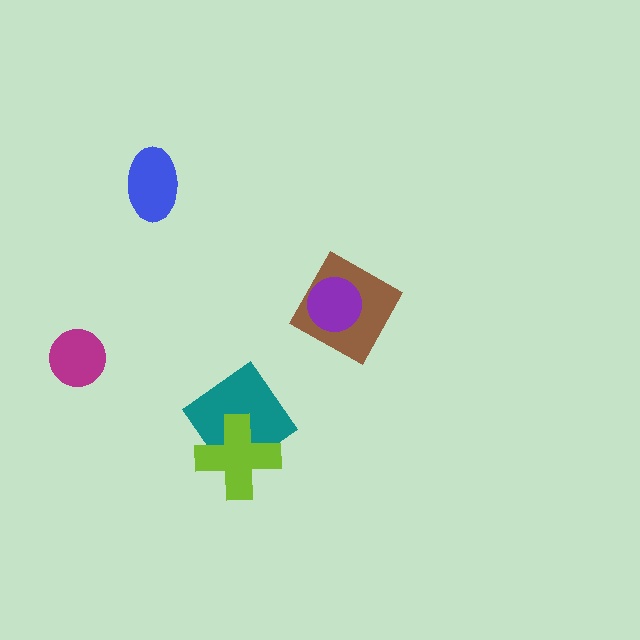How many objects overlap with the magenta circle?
0 objects overlap with the magenta circle.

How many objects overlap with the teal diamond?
1 object overlaps with the teal diamond.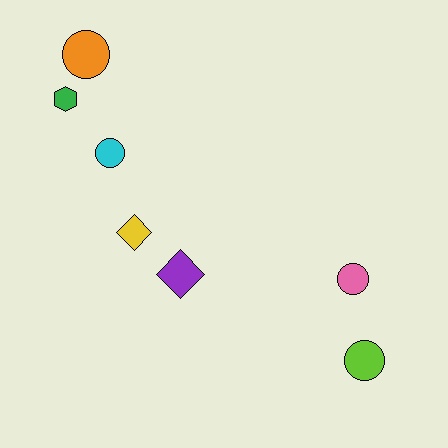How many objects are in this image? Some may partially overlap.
There are 7 objects.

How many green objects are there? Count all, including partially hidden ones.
There is 1 green object.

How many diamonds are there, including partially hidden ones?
There are 2 diamonds.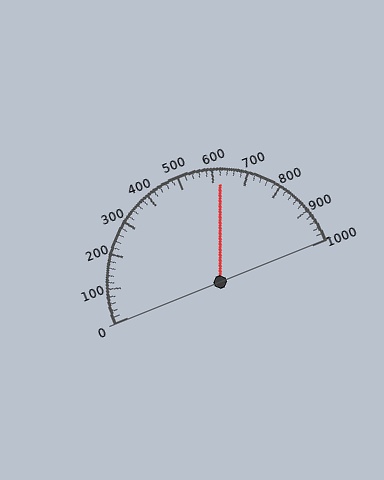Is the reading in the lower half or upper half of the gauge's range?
The reading is in the upper half of the range (0 to 1000).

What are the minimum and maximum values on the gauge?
The gauge ranges from 0 to 1000.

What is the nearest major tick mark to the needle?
The nearest major tick mark is 600.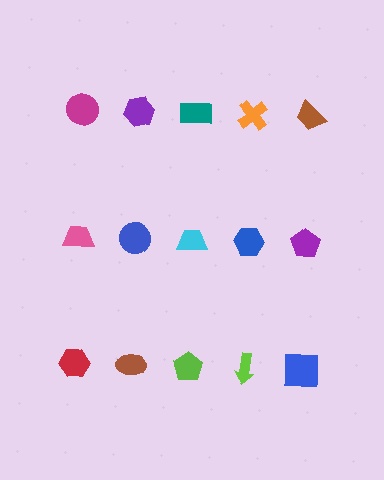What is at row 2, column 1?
A pink trapezoid.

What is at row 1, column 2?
A purple hexagon.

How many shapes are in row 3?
5 shapes.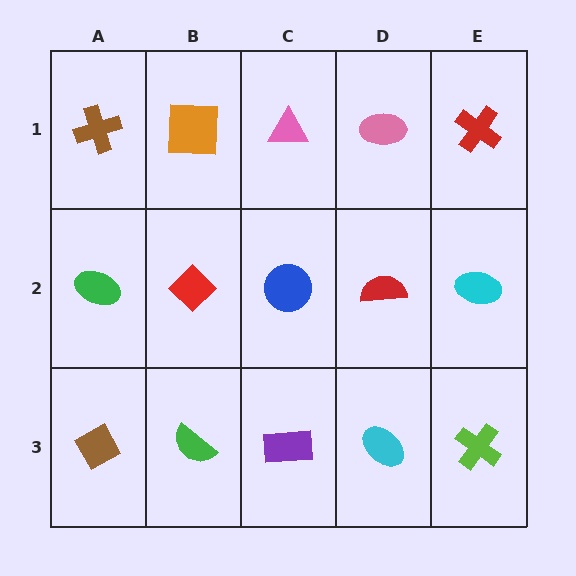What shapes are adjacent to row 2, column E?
A red cross (row 1, column E), a lime cross (row 3, column E), a red semicircle (row 2, column D).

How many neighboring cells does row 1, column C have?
3.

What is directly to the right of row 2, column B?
A blue circle.